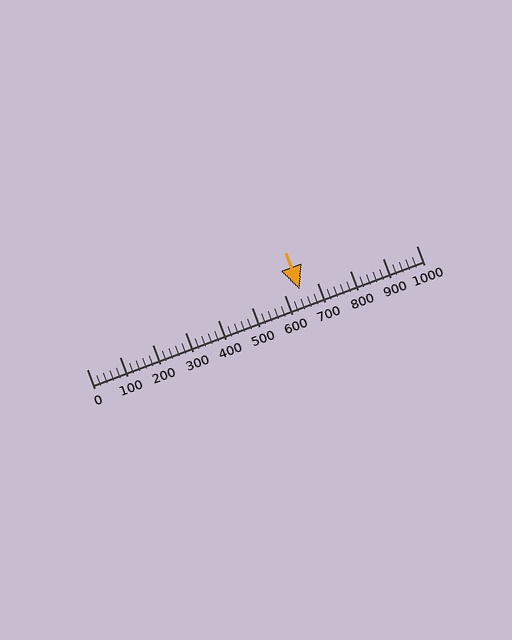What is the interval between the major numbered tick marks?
The major tick marks are spaced 100 units apart.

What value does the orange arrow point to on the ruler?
The orange arrow points to approximately 647.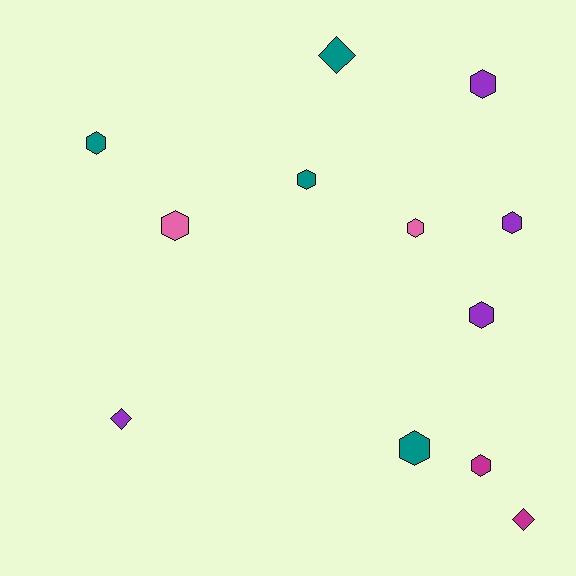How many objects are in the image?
There are 12 objects.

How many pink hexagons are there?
There are 2 pink hexagons.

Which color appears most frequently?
Purple, with 4 objects.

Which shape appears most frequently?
Hexagon, with 9 objects.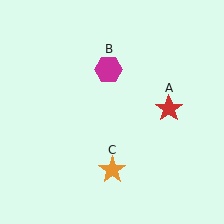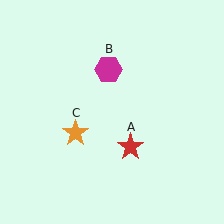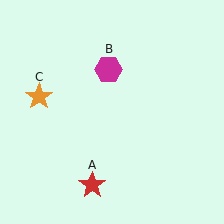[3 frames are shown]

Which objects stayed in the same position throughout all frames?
Magenta hexagon (object B) remained stationary.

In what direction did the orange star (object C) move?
The orange star (object C) moved up and to the left.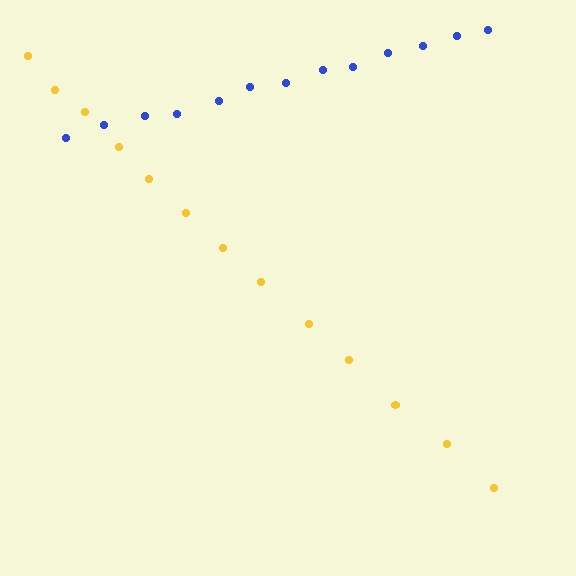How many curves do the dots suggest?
There are 2 distinct paths.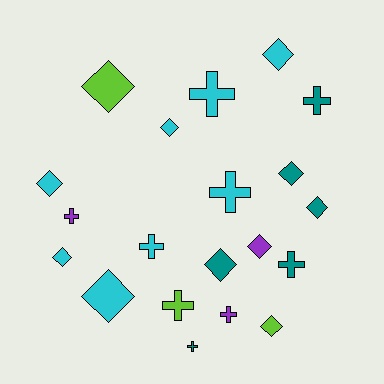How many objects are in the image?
There are 20 objects.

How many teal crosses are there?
There are 3 teal crosses.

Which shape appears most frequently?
Diamond, with 11 objects.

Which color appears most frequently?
Cyan, with 8 objects.